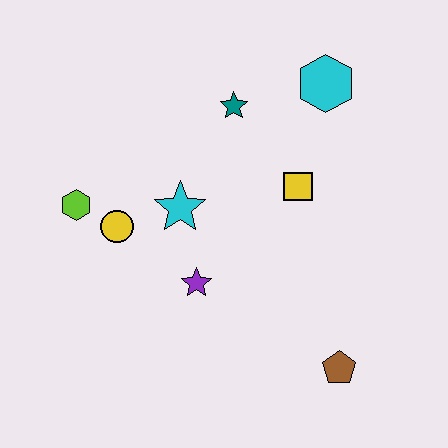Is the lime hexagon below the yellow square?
Yes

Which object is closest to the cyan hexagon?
The teal star is closest to the cyan hexagon.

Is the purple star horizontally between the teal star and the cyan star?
Yes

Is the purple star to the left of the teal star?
Yes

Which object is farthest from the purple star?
The cyan hexagon is farthest from the purple star.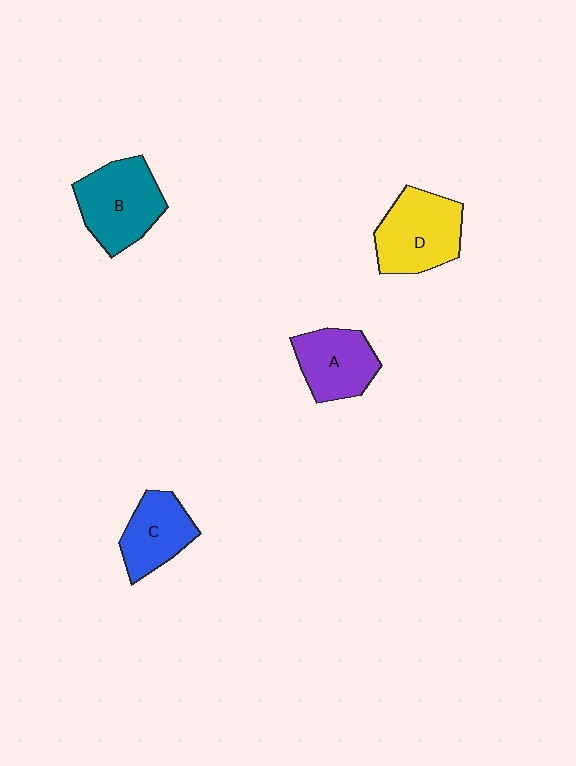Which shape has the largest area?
Shape B (teal).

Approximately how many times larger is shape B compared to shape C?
Approximately 1.3 times.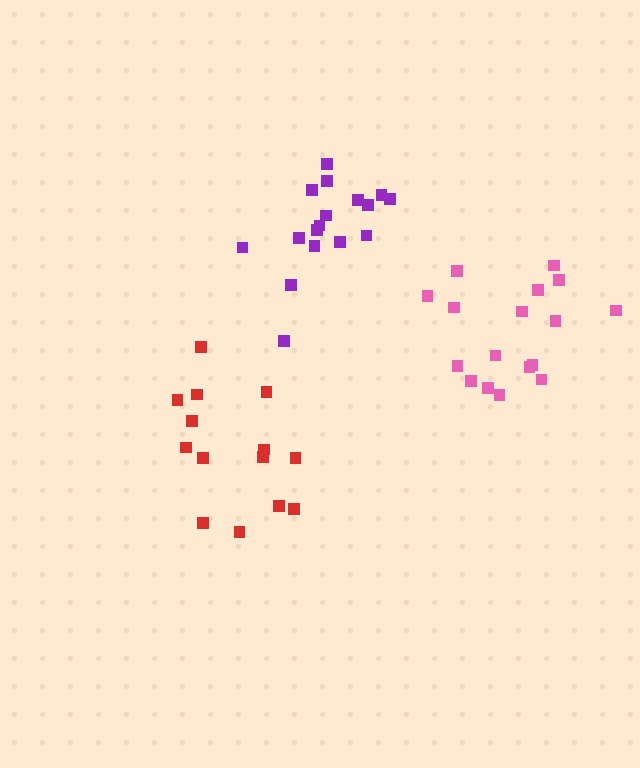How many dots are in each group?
Group 1: 17 dots, Group 2: 14 dots, Group 3: 17 dots (48 total).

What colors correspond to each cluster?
The clusters are colored: pink, red, purple.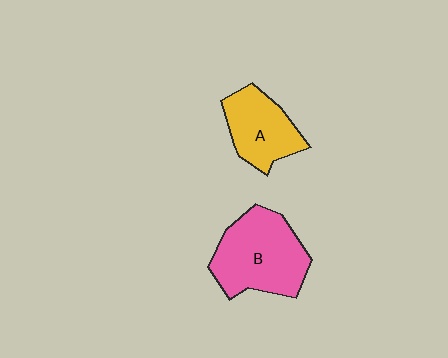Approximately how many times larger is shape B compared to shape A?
Approximately 1.5 times.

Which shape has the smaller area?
Shape A (yellow).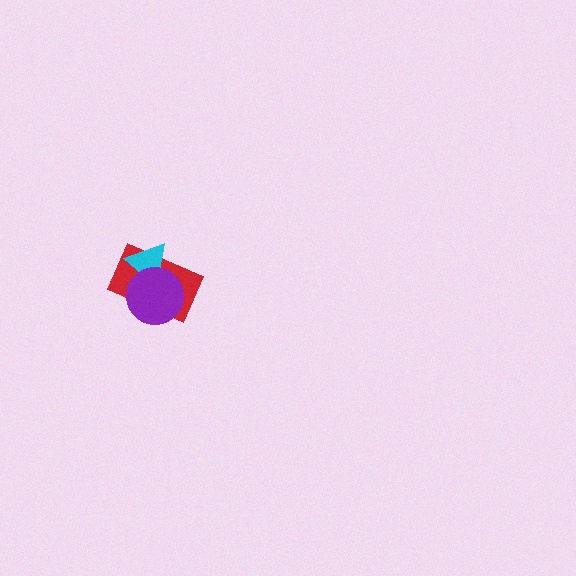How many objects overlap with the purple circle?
2 objects overlap with the purple circle.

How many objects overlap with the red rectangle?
2 objects overlap with the red rectangle.